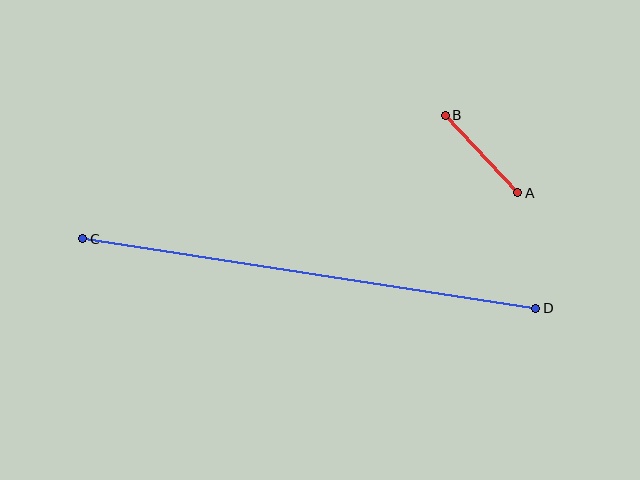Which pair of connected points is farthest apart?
Points C and D are farthest apart.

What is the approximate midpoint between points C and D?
The midpoint is at approximately (309, 274) pixels.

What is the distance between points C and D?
The distance is approximately 458 pixels.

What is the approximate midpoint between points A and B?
The midpoint is at approximately (481, 154) pixels.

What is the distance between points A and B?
The distance is approximately 106 pixels.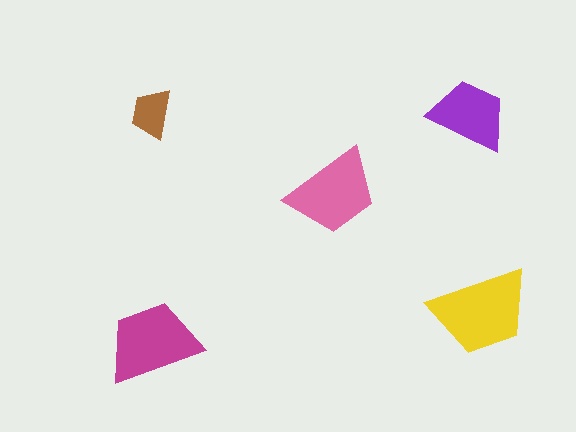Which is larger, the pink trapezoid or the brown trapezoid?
The pink one.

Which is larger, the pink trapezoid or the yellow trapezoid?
The yellow one.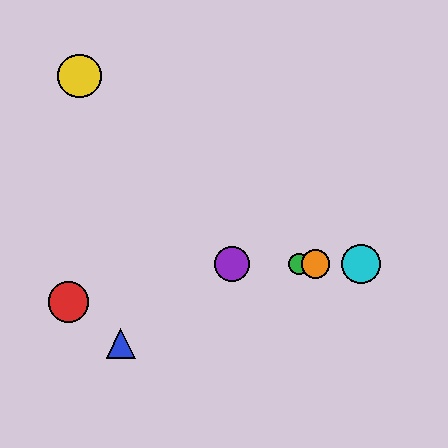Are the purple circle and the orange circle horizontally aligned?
Yes, both are at y≈264.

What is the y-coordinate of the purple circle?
The purple circle is at y≈264.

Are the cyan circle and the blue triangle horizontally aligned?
No, the cyan circle is at y≈264 and the blue triangle is at y≈343.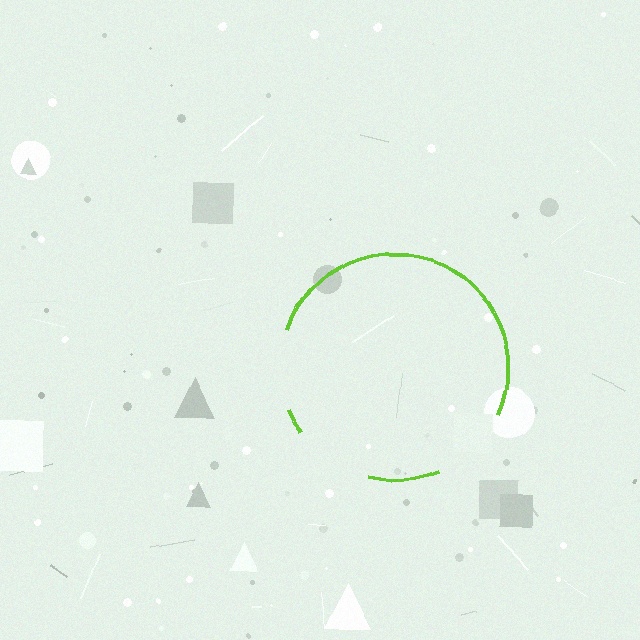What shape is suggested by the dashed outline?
The dashed outline suggests a circle.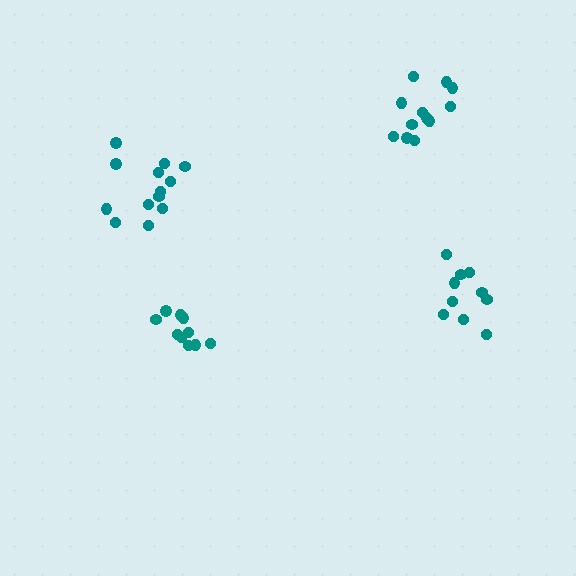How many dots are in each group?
Group 1: 10 dots, Group 2: 12 dots, Group 3: 13 dots, Group 4: 10 dots (45 total).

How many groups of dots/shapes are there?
There are 4 groups.